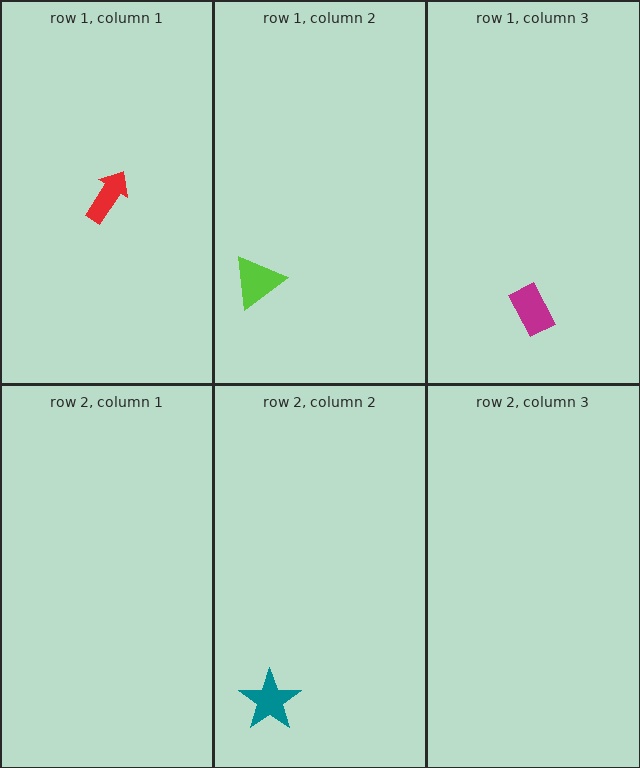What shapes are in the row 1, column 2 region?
The lime triangle.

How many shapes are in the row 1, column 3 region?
1.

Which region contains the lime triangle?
The row 1, column 2 region.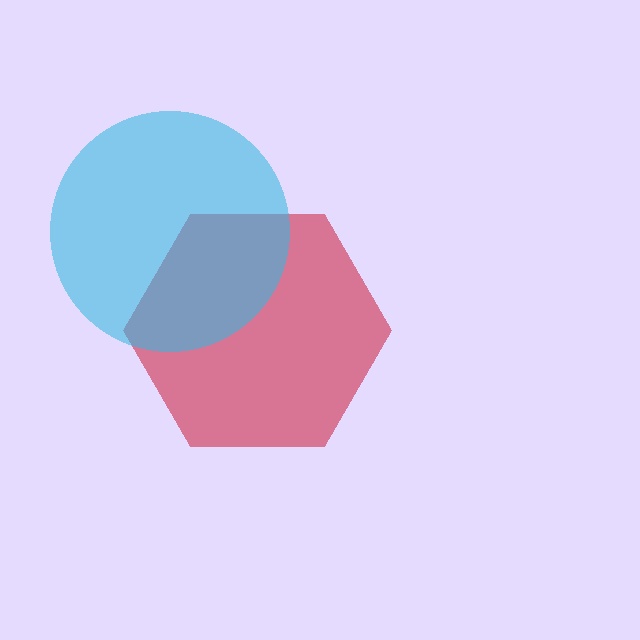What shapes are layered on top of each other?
The layered shapes are: a red hexagon, a cyan circle.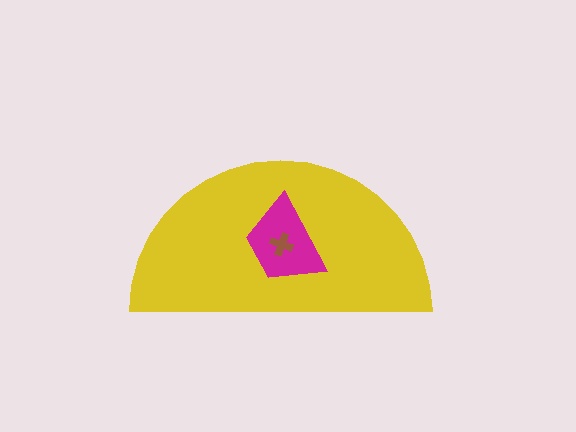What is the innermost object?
The brown cross.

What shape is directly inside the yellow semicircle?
The magenta trapezoid.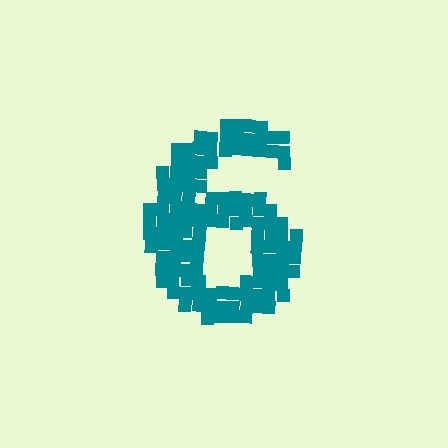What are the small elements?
The small elements are squares.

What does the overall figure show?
The overall figure shows the digit 6.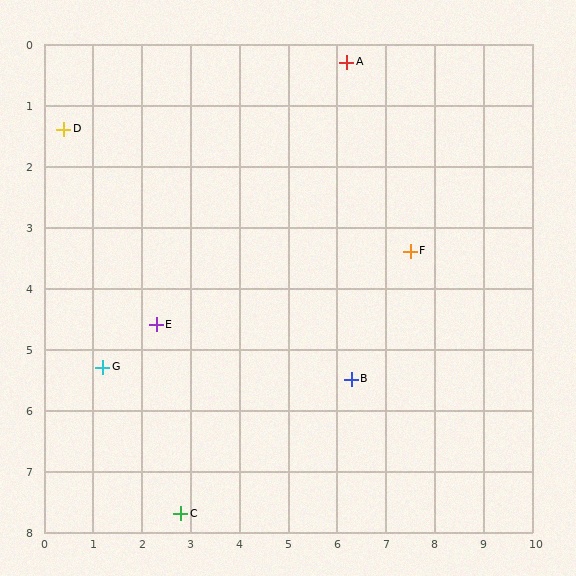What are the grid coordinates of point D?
Point D is at approximately (0.4, 1.4).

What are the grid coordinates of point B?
Point B is at approximately (6.3, 5.5).